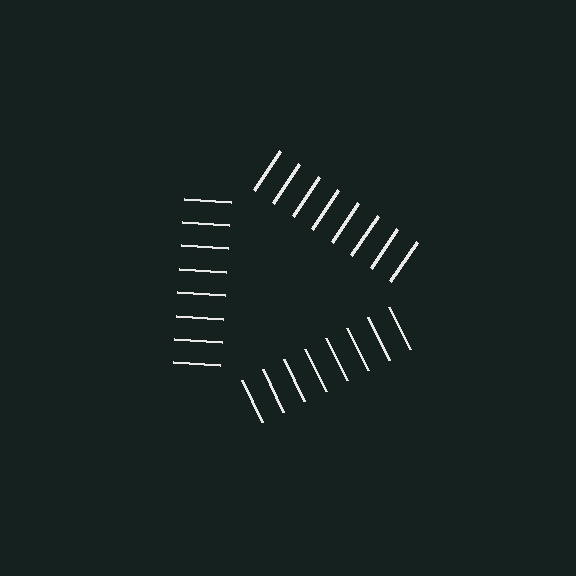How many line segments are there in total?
24 — 8 along each of the 3 edges.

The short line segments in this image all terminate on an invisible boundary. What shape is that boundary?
An illusory triangle — the line segments terminate on its edges but no continuous stroke is drawn.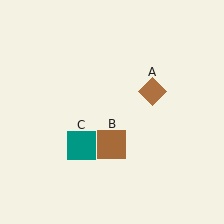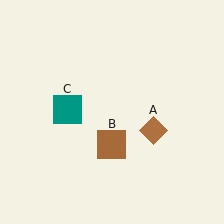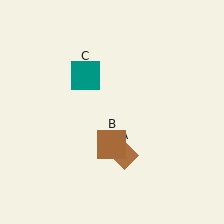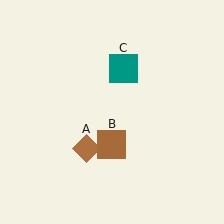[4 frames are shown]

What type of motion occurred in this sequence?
The brown diamond (object A), teal square (object C) rotated clockwise around the center of the scene.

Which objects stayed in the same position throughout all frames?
Brown square (object B) remained stationary.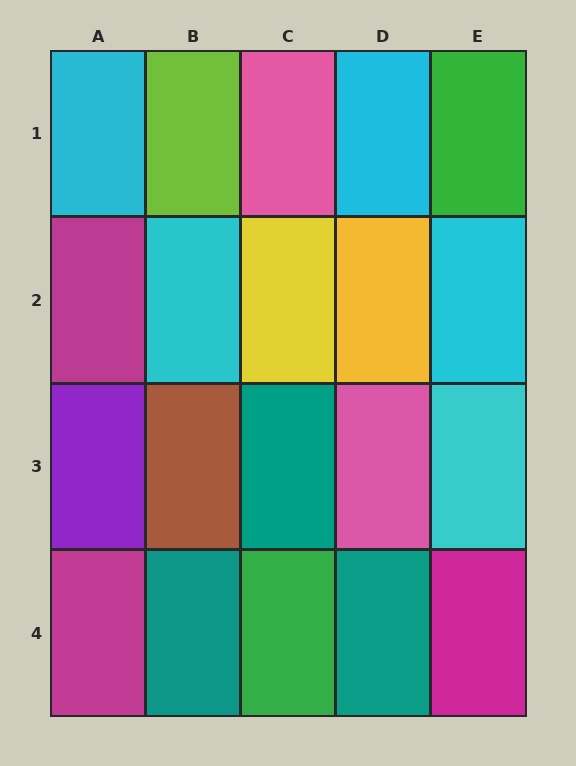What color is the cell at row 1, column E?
Green.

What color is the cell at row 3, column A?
Purple.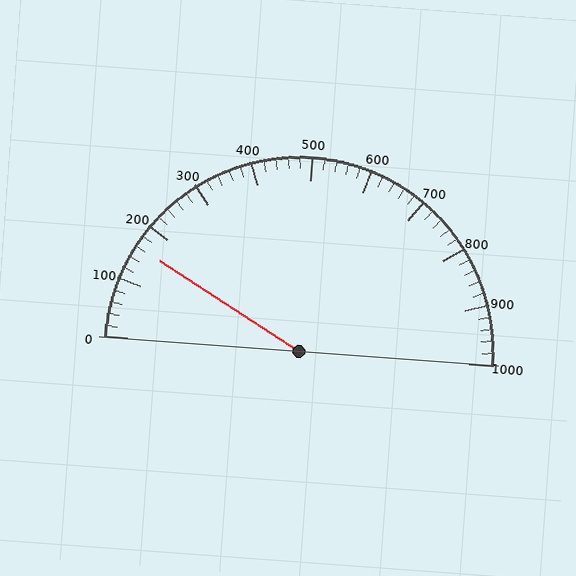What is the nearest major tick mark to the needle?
The nearest major tick mark is 200.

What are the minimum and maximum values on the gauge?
The gauge ranges from 0 to 1000.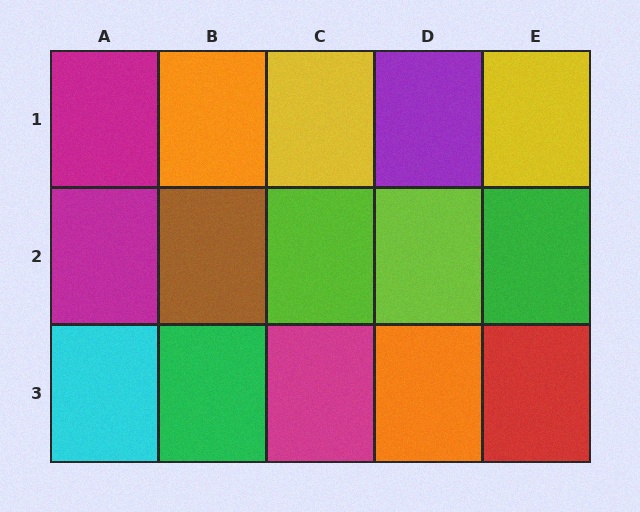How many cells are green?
2 cells are green.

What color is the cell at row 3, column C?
Magenta.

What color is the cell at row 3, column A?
Cyan.